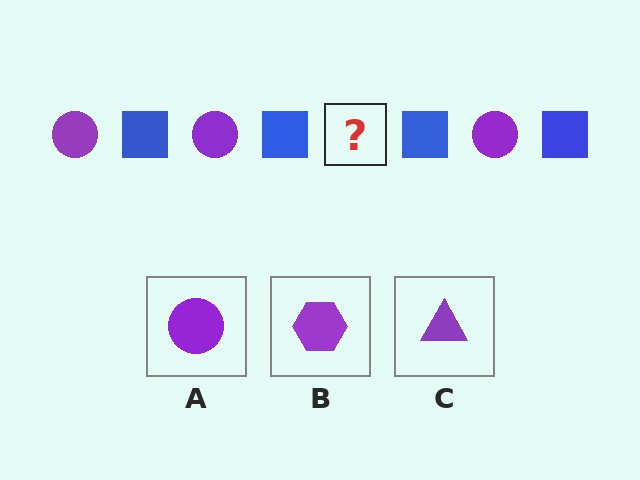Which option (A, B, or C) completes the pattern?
A.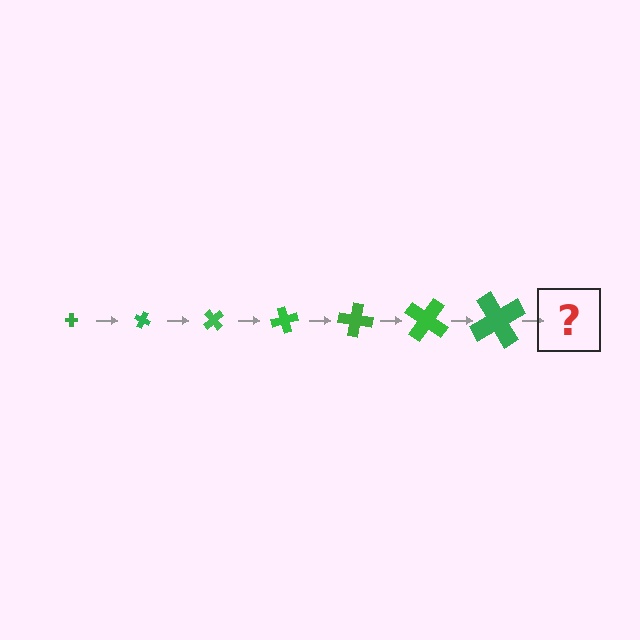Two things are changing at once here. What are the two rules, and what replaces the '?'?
The two rules are that the cross grows larger each step and it rotates 25 degrees each step. The '?' should be a cross, larger than the previous one and rotated 175 degrees from the start.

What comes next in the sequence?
The next element should be a cross, larger than the previous one and rotated 175 degrees from the start.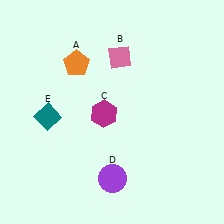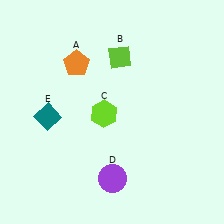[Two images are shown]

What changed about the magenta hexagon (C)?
In Image 1, C is magenta. In Image 2, it changed to lime.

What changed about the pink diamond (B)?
In Image 1, B is pink. In Image 2, it changed to lime.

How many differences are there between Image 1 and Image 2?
There are 2 differences between the two images.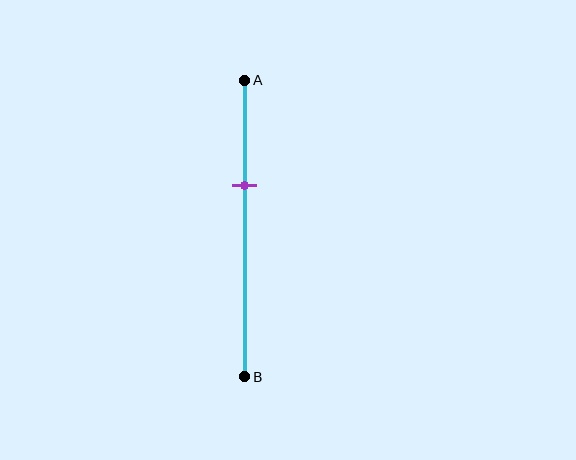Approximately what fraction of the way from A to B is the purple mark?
The purple mark is approximately 35% of the way from A to B.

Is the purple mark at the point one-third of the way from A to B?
Yes, the mark is approximately at the one-third point.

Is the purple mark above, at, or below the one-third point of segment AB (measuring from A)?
The purple mark is approximately at the one-third point of segment AB.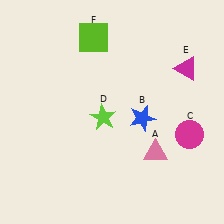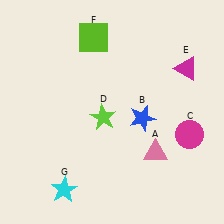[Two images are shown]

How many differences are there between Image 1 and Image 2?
There is 1 difference between the two images.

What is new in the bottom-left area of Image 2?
A cyan star (G) was added in the bottom-left area of Image 2.